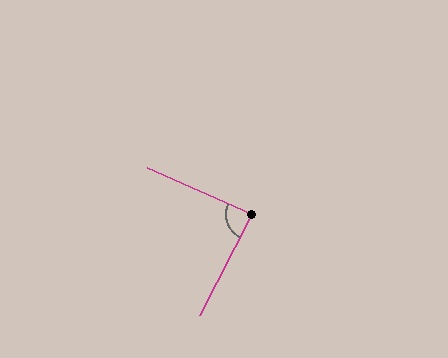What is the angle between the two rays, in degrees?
Approximately 87 degrees.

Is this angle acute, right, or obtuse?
It is approximately a right angle.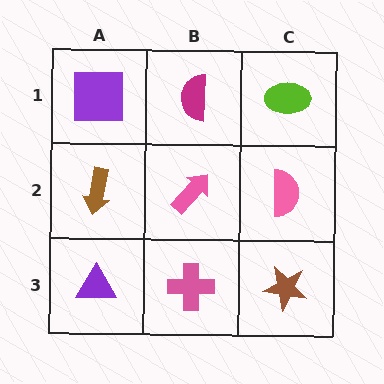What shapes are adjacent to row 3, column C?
A pink semicircle (row 2, column C), a pink cross (row 3, column B).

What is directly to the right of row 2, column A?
A pink arrow.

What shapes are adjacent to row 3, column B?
A pink arrow (row 2, column B), a purple triangle (row 3, column A), a brown star (row 3, column C).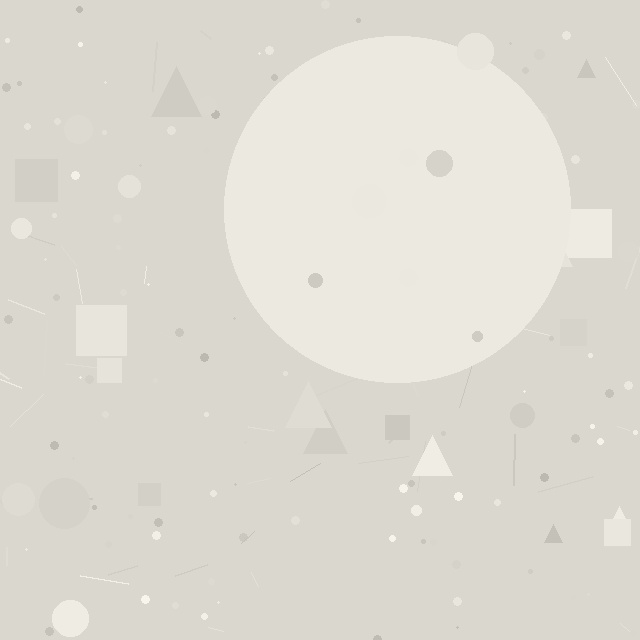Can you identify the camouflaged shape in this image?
The camouflaged shape is a circle.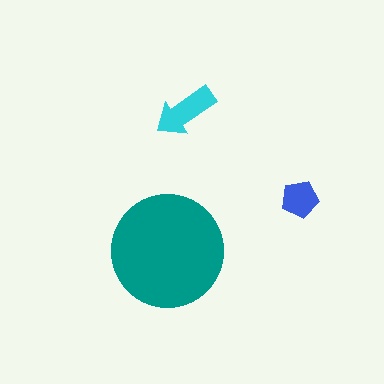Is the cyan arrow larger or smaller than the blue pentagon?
Larger.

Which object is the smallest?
The blue pentagon.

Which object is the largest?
The teal circle.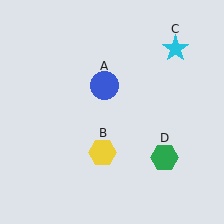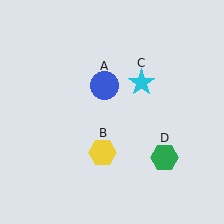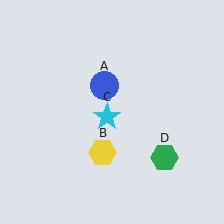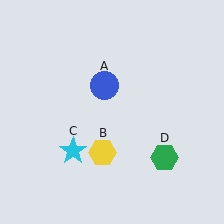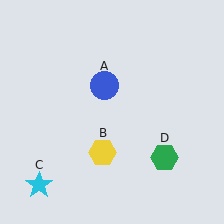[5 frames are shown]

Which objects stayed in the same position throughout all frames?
Blue circle (object A) and yellow hexagon (object B) and green hexagon (object D) remained stationary.